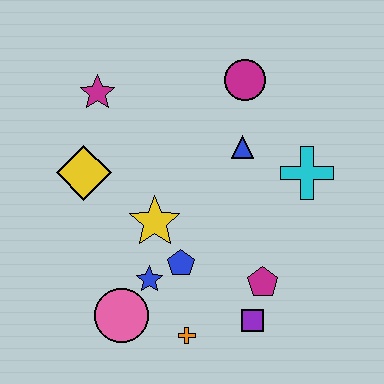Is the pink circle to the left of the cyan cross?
Yes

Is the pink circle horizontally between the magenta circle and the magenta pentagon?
No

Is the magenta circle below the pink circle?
No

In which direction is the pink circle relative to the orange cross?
The pink circle is to the left of the orange cross.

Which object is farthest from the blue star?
The magenta circle is farthest from the blue star.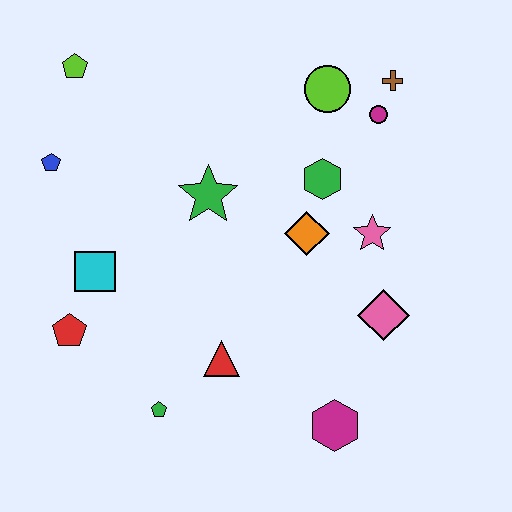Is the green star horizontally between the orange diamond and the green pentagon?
Yes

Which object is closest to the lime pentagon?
The blue pentagon is closest to the lime pentagon.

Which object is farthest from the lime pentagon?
The magenta hexagon is farthest from the lime pentagon.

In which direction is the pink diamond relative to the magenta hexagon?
The pink diamond is above the magenta hexagon.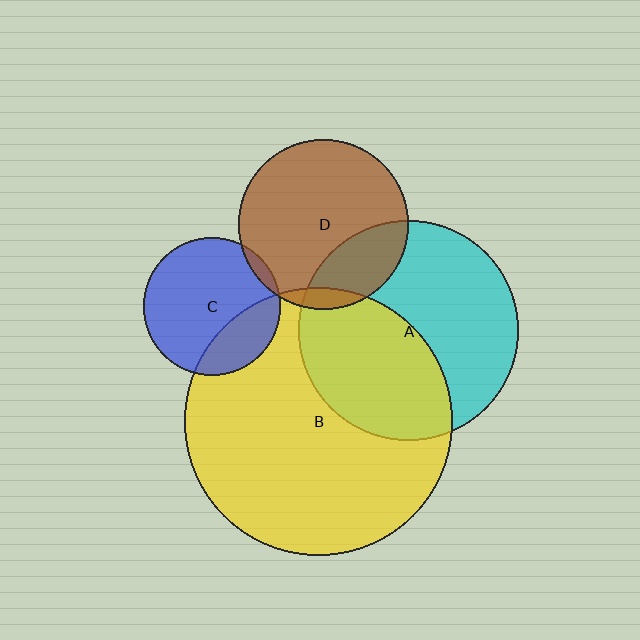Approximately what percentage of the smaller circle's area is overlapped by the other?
Approximately 25%.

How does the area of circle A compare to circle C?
Approximately 2.6 times.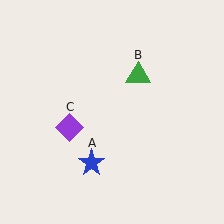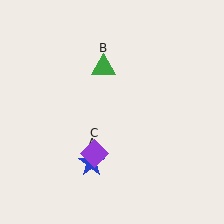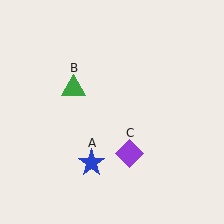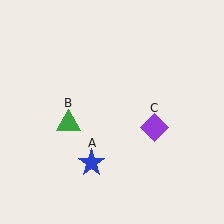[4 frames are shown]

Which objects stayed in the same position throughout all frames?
Blue star (object A) remained stationary.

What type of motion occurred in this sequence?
The green triangle (object B), purple diamond (object C) rotated counterclockwise around the center of the scene.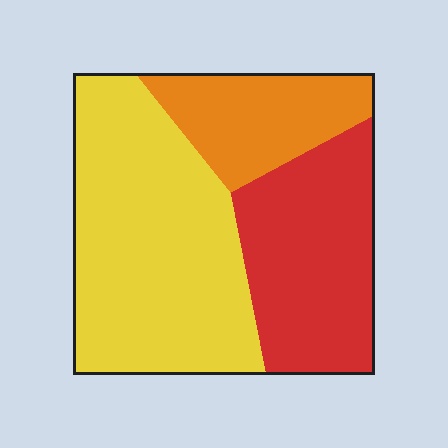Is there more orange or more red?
Red.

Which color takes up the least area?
Orange, at roughly 20%.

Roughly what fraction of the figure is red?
Red covers 31% of the figure.